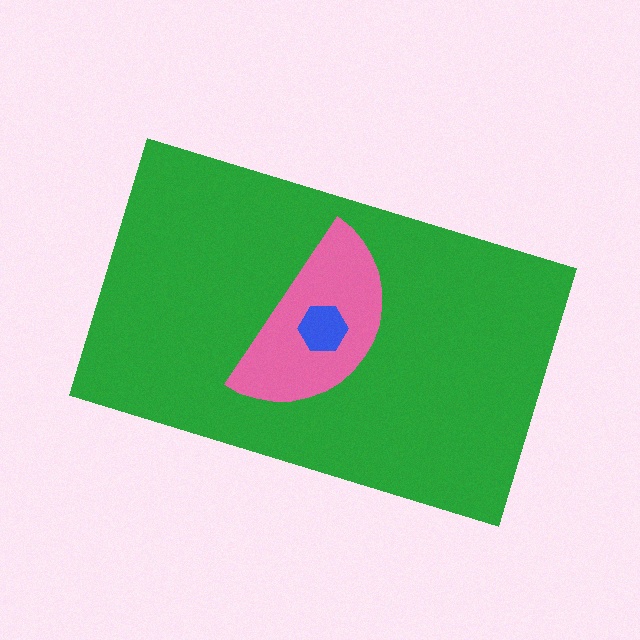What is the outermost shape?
The green rectangle.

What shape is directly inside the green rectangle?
The pink semicircle.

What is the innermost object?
The blue hexagon.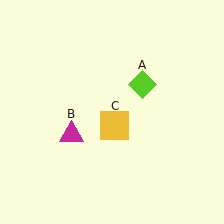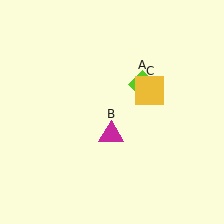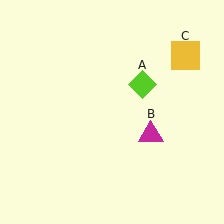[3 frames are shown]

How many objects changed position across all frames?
2 objects changed position: magenta triangle (object B), yellow square (object C).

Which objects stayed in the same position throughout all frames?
Lime diamond (object A) remained stationary.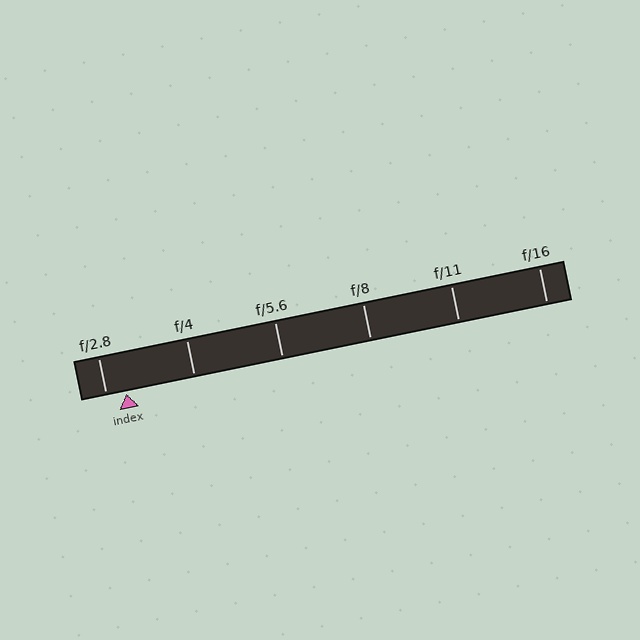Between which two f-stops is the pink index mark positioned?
The index mark is between f/2.8 and f/4.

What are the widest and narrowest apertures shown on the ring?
The widest aperture shown is f/2.8 and the narrowest is f/16.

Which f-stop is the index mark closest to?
The index mark is closest to f/2.8.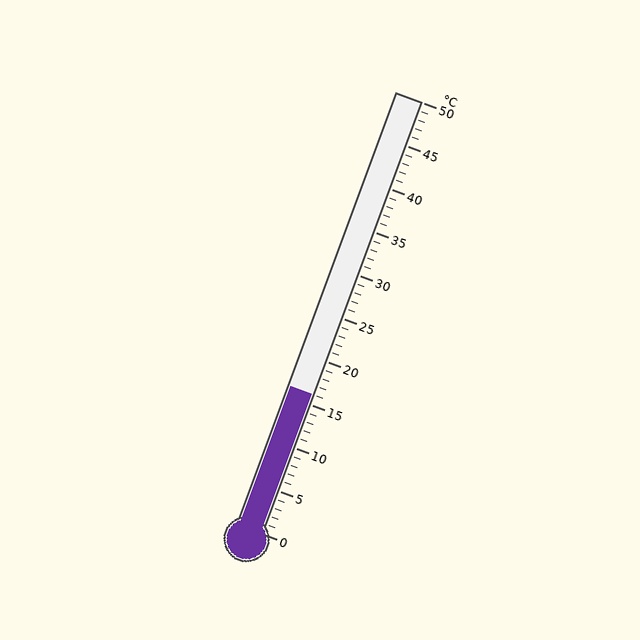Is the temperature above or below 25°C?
The temperature is below 25°C.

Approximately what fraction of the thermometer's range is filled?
The thermometer is filled to approximately 30% of its range.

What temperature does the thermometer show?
The thermometer shows approximately 16°C.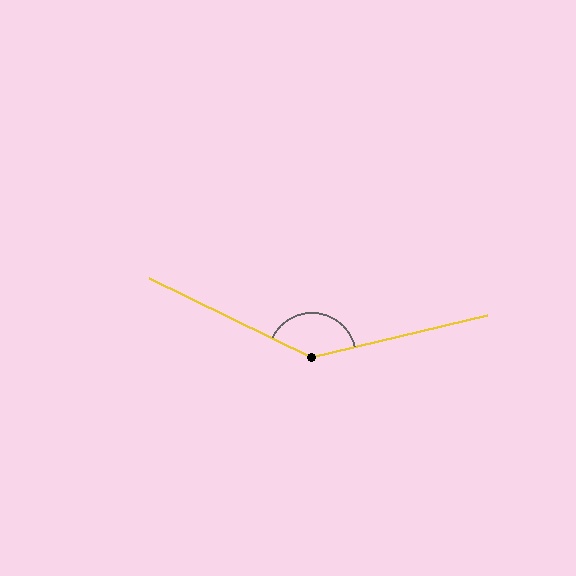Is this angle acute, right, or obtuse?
It is obtuse.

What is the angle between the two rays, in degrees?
Approximately 141 degrees.